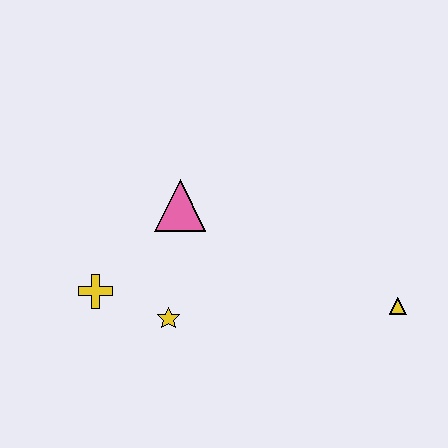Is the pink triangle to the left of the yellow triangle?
Yes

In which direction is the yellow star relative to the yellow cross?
The yellow star is to the right of the yellow cross.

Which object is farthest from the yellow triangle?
The yellow cross is farthest from the yellow triangle.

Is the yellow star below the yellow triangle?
Yes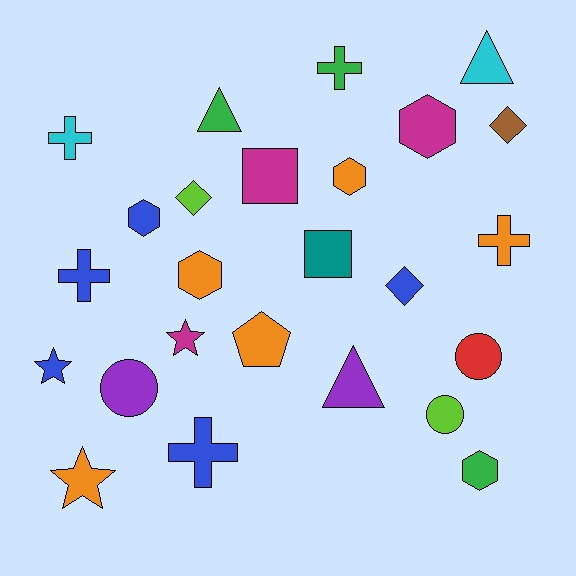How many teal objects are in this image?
There is 1 teal object.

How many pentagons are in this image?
There is 1 pentagon.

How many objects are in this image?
There are 25 objects.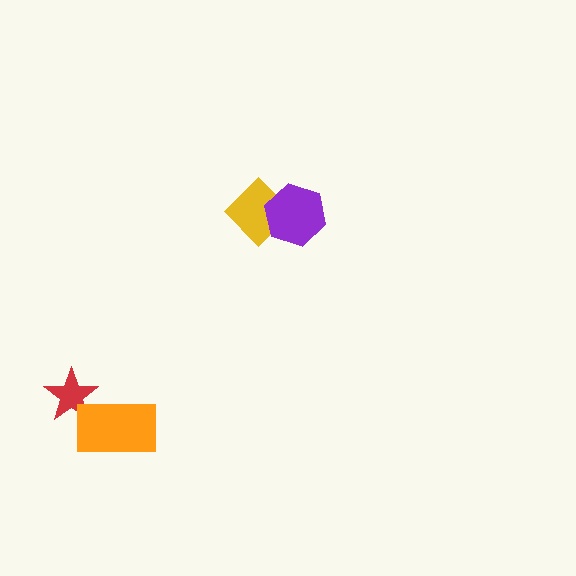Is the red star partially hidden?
Yes, it is partially covered by another shape.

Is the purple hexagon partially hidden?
No, no other shape covers it.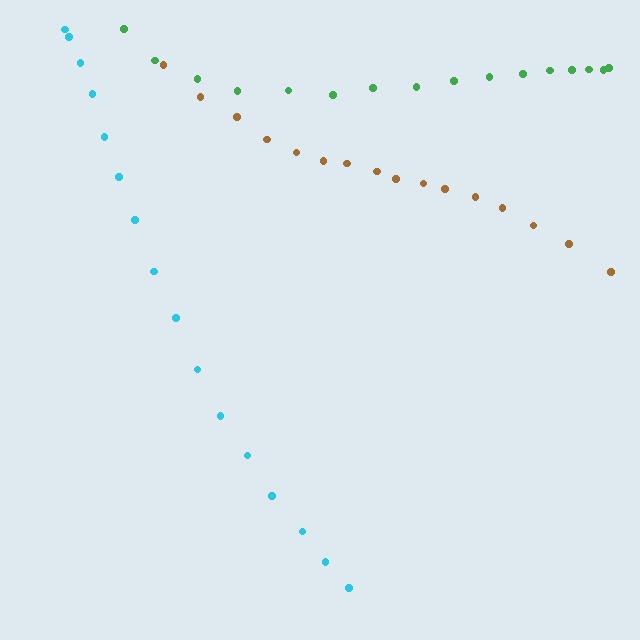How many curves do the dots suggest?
There are 3 distinct paths.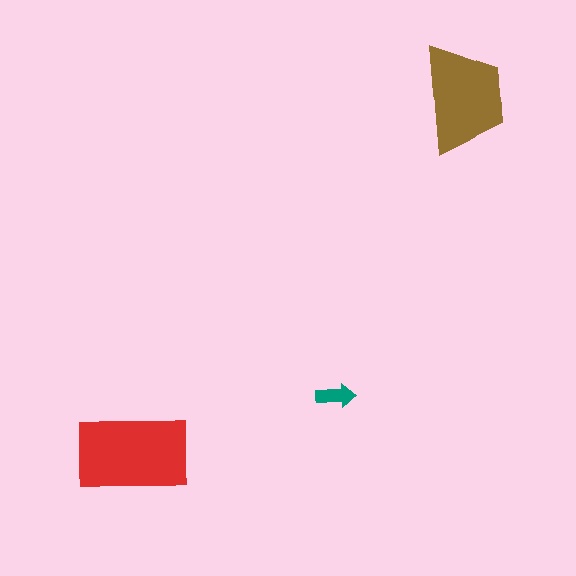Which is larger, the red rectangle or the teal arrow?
The red rectangle.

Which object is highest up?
The brown trapezoid is topmost.